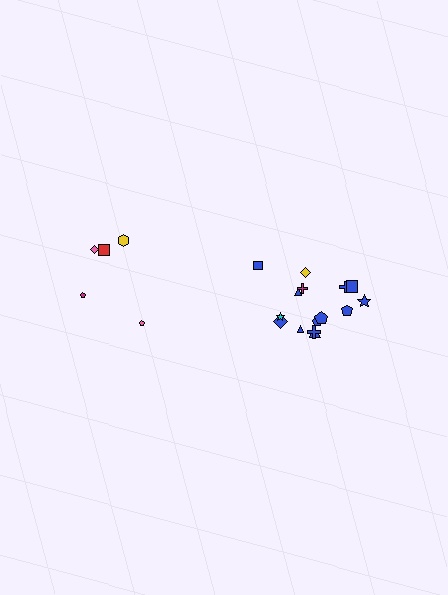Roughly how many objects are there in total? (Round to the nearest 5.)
Roughly 20 objects in total.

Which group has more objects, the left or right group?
The right group.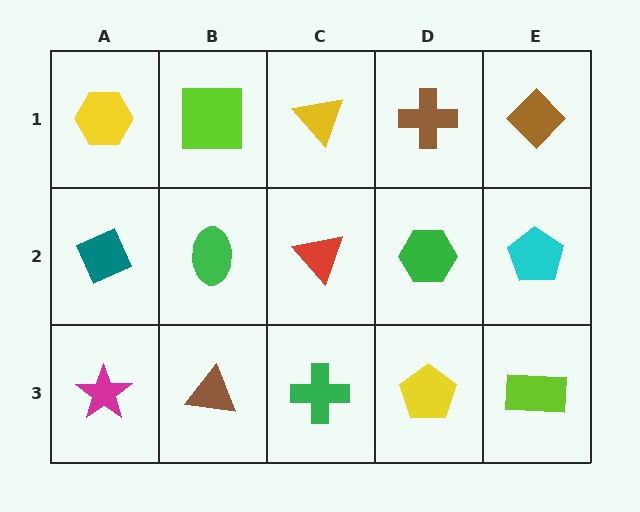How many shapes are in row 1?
5 shapes.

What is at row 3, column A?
A magenta star.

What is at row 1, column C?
A yellow triangle.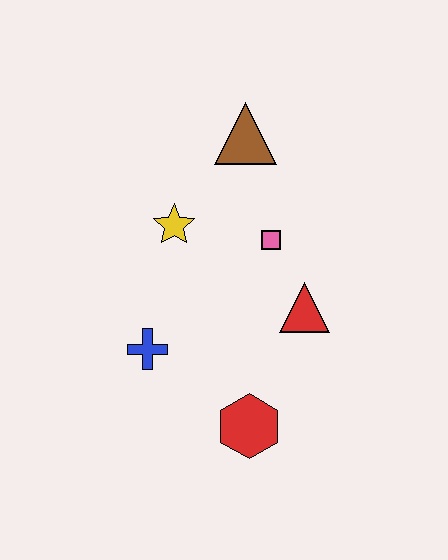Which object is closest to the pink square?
The red triangle is closest to the pink square.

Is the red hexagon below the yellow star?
Yes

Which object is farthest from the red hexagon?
The brown triangle is farthest from the red hexagon.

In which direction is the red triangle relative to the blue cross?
The red triangle is to the right of the blue cross.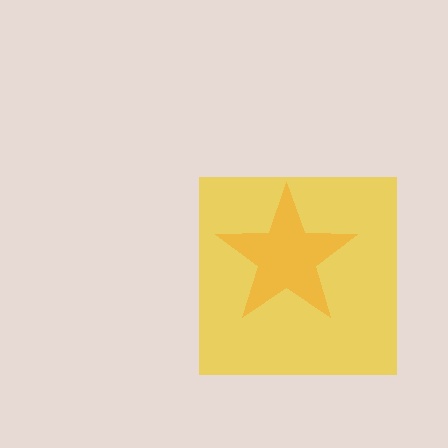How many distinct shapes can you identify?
There are 2 distinct shapes: a yellow square, an orange star.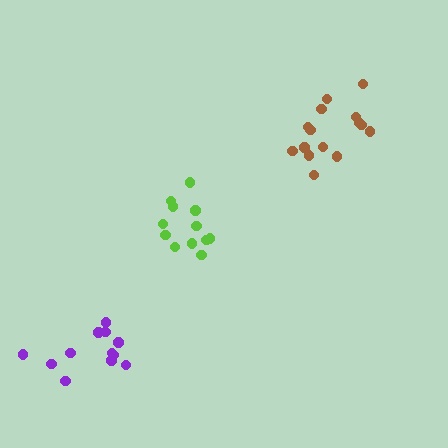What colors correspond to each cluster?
The clusters are colored: brown, lime, purple.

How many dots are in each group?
Group 1: 15 dots, Group 2: 12 dots, Group 3: 12 dots (39 total).